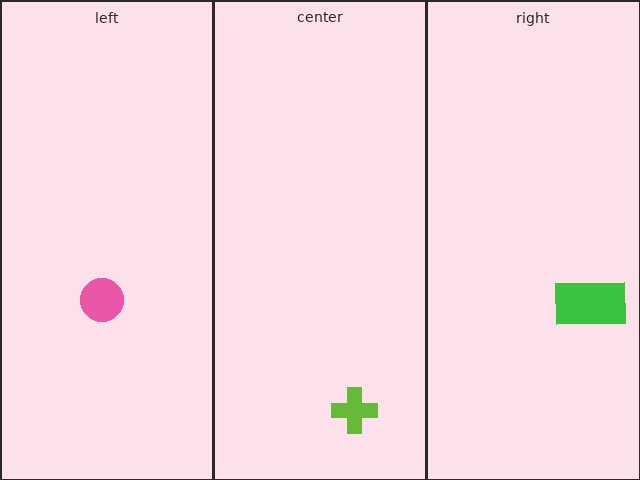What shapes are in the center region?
The lime cross.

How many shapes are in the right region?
1.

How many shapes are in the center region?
1.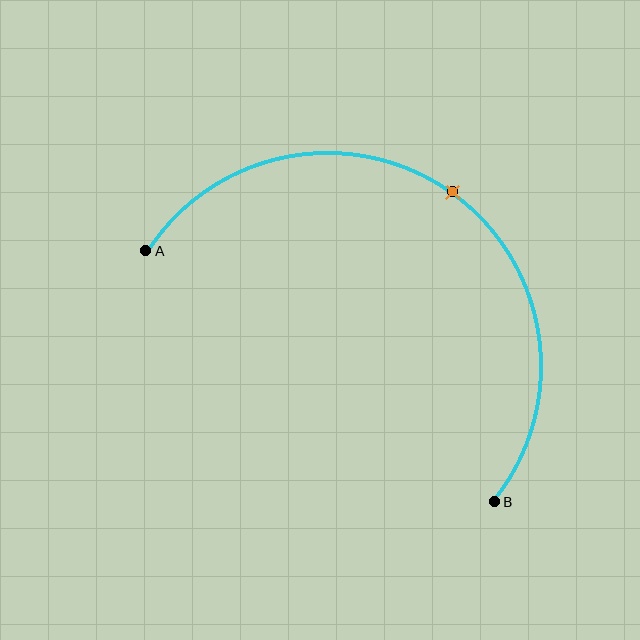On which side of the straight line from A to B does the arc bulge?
The arc bulges above and to the right of the straight line connecting A and B.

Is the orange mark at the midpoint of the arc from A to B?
Yes. The orange mark lies on the arc at equal arc-length from both A and B — it is the arc midpoint.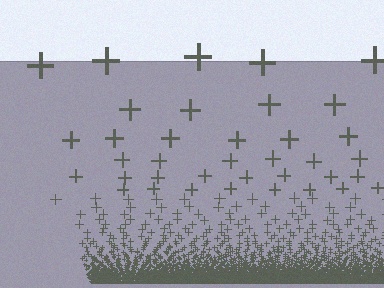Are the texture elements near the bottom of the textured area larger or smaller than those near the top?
Smaller. The gradient is inverted — elements near the bottom are smaller and denser.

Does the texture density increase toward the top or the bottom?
Density increases toward the bottom.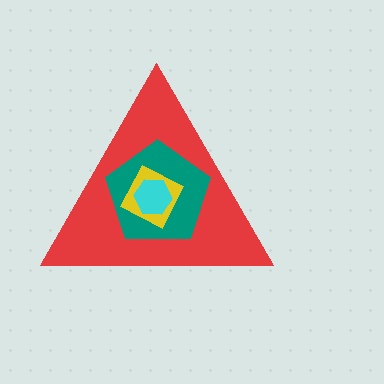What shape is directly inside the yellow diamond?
The cyan hexagon.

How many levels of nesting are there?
4.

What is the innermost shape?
The cyan hexagon.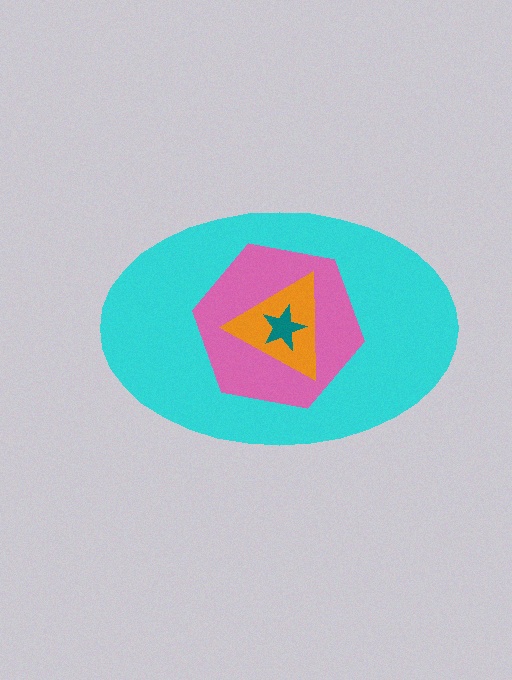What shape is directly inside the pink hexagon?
The orange triangle.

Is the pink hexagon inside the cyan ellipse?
Yes.